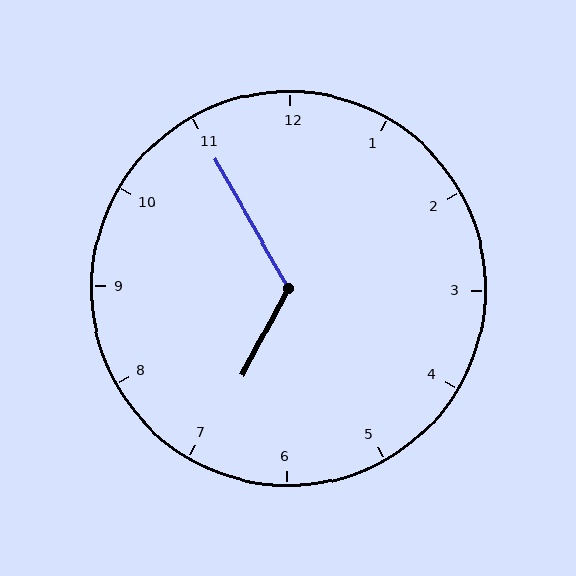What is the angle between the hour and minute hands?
Approximately 122 degrees.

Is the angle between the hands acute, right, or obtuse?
It is obtuse.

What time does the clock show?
6:55.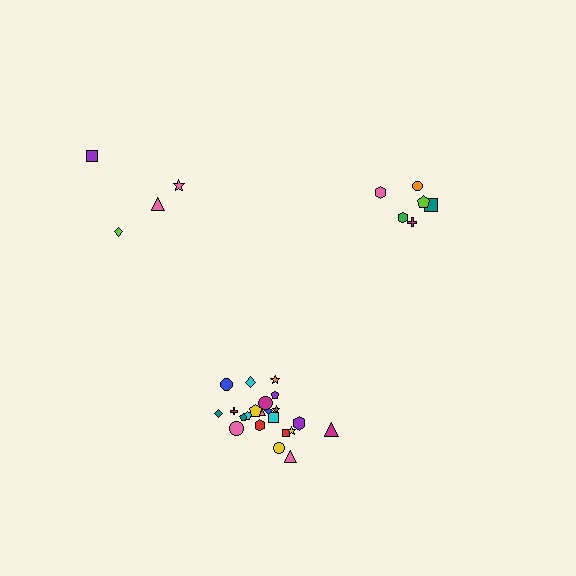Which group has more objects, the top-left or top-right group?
The top-right group.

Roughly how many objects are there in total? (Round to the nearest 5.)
Roughly 30 objects in total.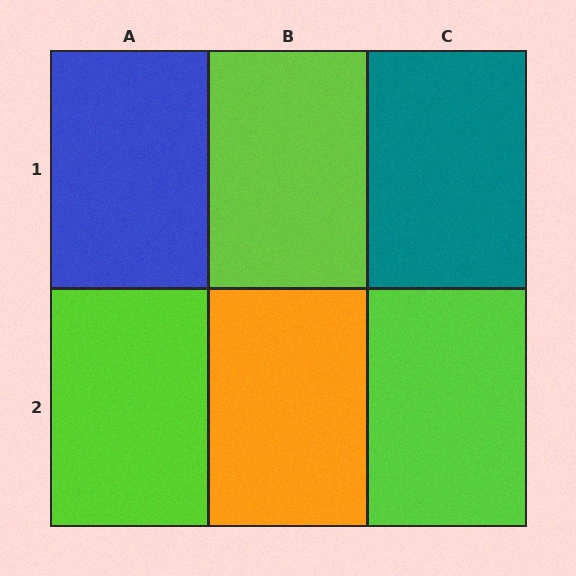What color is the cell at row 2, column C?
Lime.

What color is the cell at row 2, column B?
Orange.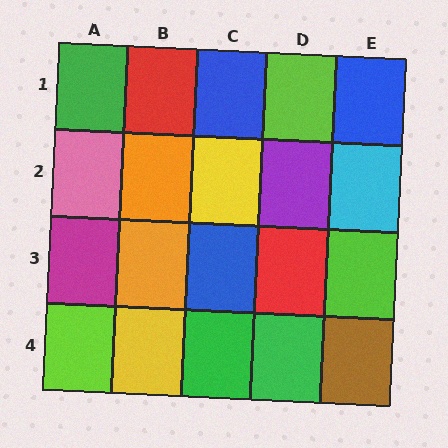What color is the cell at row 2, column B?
Orange.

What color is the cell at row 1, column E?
Blue.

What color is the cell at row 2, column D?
Purple.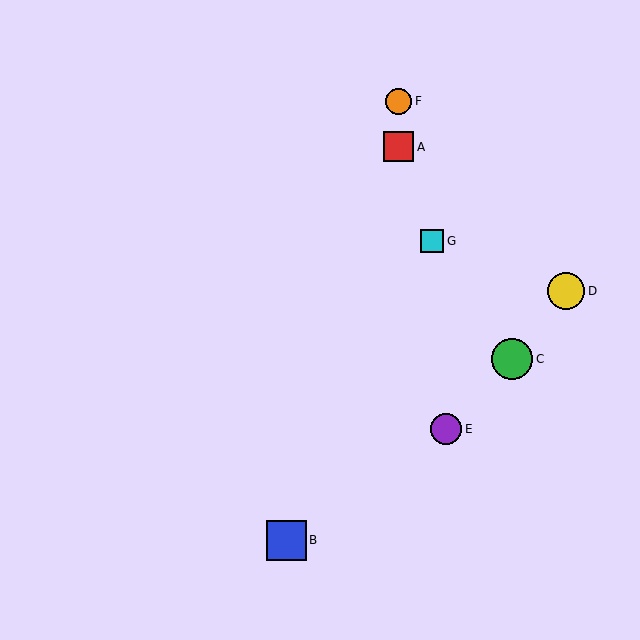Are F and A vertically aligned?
Yes, both are at x≈399.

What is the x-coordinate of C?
Object C is at x≈512.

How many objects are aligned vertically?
2 objects (A, F) are aligned vertically.